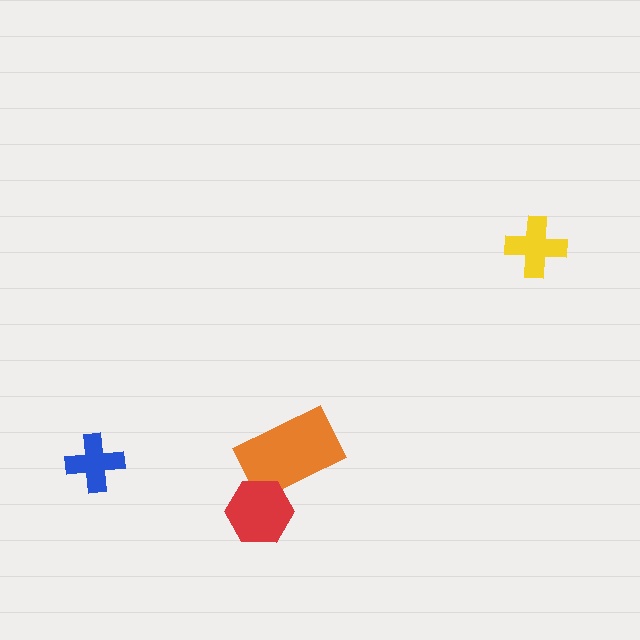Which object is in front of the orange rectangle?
The red hexagon is in front of the orange rectangle.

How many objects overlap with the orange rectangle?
1 object overlaps with the orange rectangle.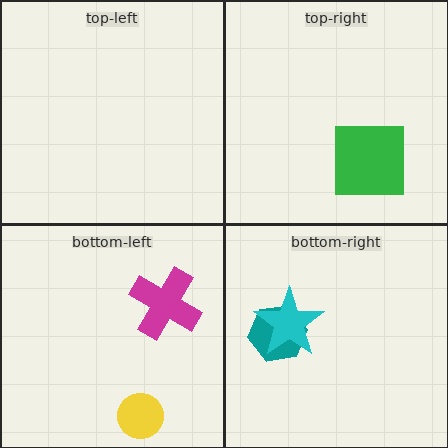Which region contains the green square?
The top-right region.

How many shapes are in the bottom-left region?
2.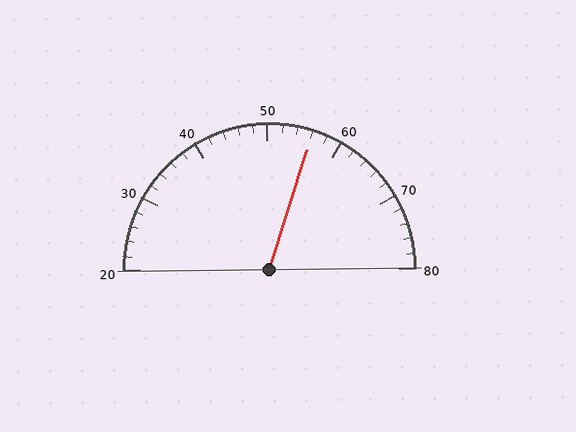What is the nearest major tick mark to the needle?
The nearest major tick mark is 60.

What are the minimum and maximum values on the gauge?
The gauge ranges from 20 to 80.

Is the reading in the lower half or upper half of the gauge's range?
The reading is in the upper half of the range (20 to 80).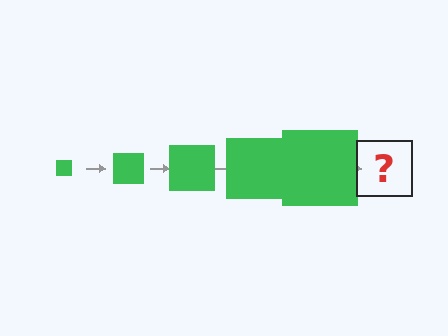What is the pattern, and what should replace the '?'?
The pattern is that the square gets progressively larger each step. The '?' should be a green square, larger than the previous one.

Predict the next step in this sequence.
The next step is a green square, larger than the previous one.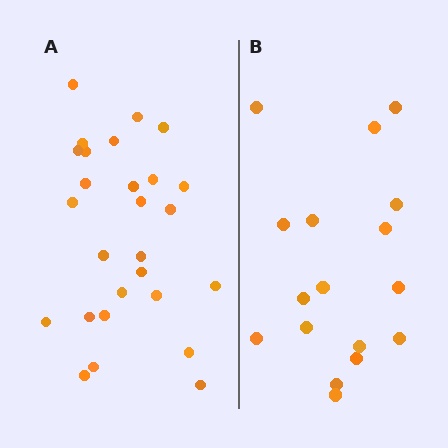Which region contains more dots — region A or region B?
Region A (the left region) has more dots.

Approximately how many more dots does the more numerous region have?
Region A has roughly 10 or so more dots than region B.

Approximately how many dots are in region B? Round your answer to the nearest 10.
About 20 dots. (The exact count is 17, which rounds to 20.)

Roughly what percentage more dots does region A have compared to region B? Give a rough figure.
About 60% more.